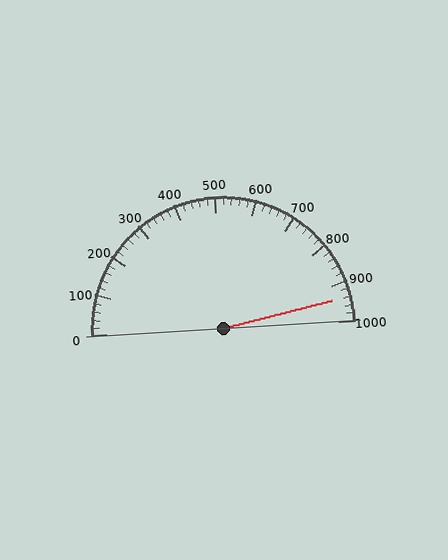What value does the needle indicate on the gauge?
The needle indicates approximately 940.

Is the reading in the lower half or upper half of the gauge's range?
The reading is in the upper half of the range (0 to 1000).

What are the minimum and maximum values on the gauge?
The gauge ranges from 0 to 1000.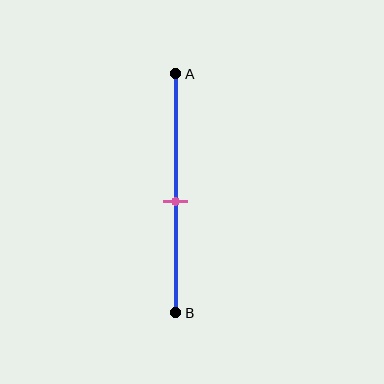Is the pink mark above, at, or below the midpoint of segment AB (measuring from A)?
The pink mark is below the midpoint of segment AB.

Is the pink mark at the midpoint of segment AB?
No, the mark is at about 55% from A, not at the 50% midpoint.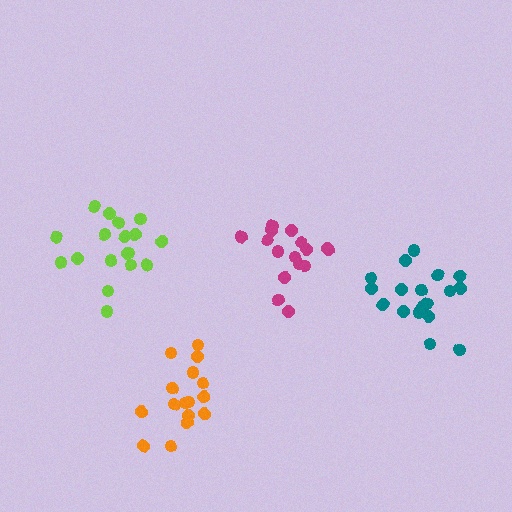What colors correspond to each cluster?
The clusters are colored: orange, lime, magenta, teal.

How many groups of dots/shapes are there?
There are 4 groups.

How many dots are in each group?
Group 1: 16 dots, Group 2: 18 dots, Group 3: 17 dots, Group 4: 18 dots (69 total).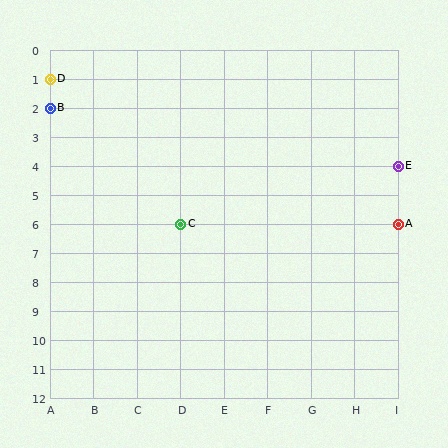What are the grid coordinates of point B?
Point B is at grid coordinates (A, 2).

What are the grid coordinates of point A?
Point A is at grid coordinates (I, 6).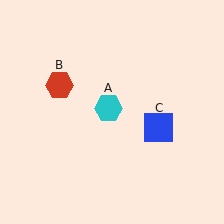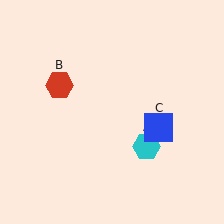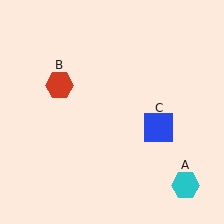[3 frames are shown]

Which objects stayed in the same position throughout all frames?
Red hexagon (object B) and blue square (object C) remained stationary.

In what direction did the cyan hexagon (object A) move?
The cyan hexagon (object A) moved down and to the right.